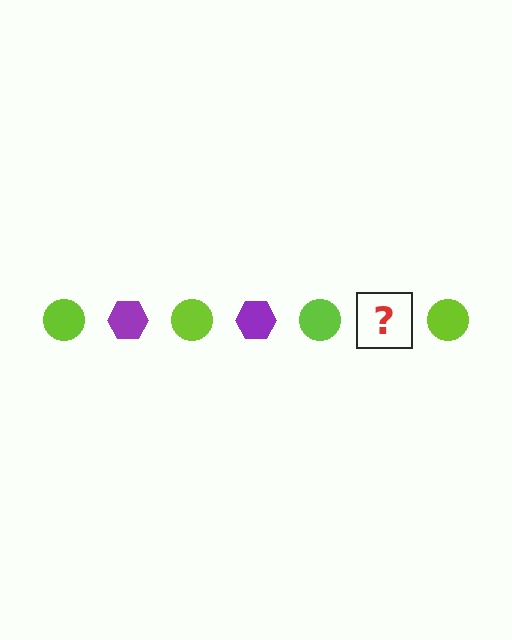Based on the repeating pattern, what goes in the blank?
The blank should be a purple hexagon.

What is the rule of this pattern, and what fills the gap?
The rule is that the pattern alternates between lime circle and purple hexagon. The gap should be filled with a purple hexagon.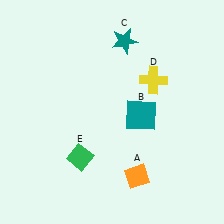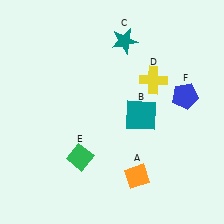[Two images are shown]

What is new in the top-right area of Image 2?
A blue pentagon (F) was added in the top-right area of Image 2.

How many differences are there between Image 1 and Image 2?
There is 1 difference between the two images.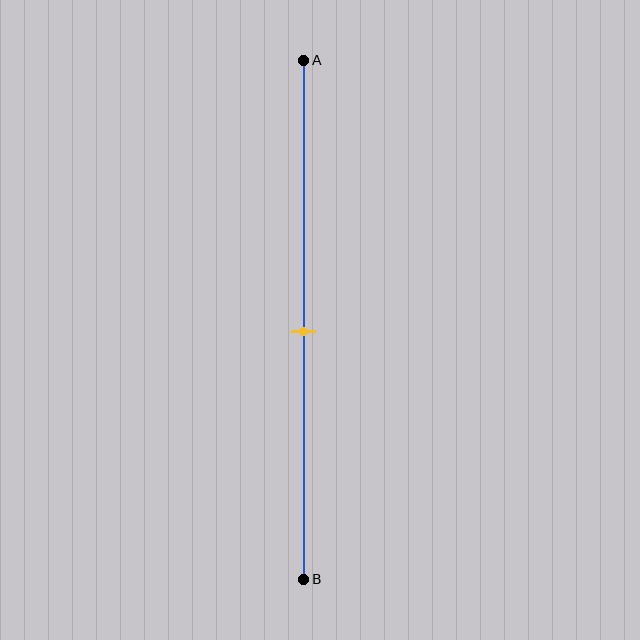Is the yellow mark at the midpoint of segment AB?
Yes, the mark is approximately at the midpoint.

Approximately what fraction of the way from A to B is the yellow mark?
The yellow mark is approximately 50% of the way from A to B.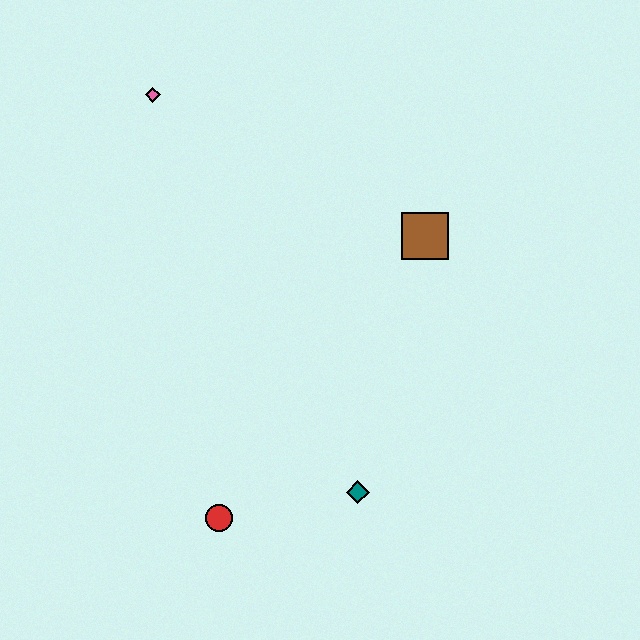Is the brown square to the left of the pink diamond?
No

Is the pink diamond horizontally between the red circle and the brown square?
No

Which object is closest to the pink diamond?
The brown square is closest to the pink diamond.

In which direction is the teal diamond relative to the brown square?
The teal diamond is below the brown square.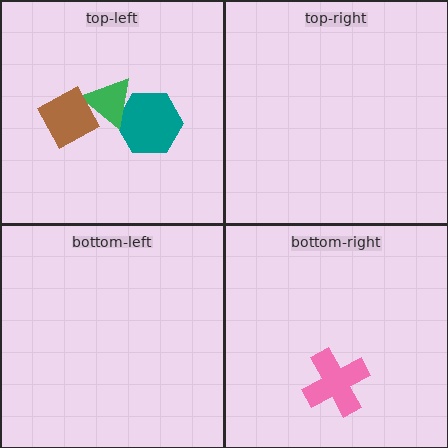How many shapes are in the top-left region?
3.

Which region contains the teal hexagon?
The top-left region.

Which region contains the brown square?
The top-left region.